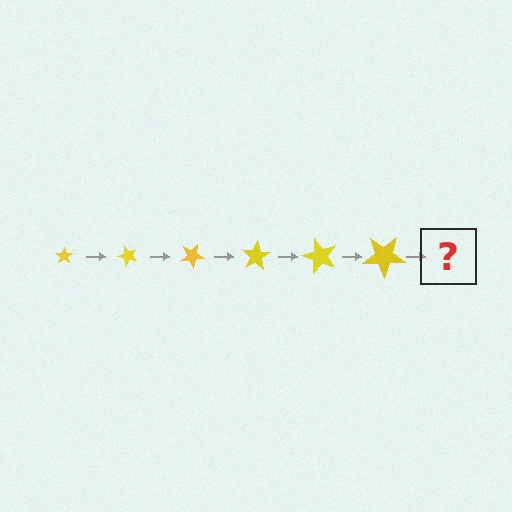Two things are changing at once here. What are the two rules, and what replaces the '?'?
The two rules are that the star grows larger each step and it rotates 50 degrees each step. The '?' should be a star, larger than the previous one and rotated 300 degrees from the start.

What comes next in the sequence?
The next element should be a star, larger than the previous one and rotated 300 degrees from the start.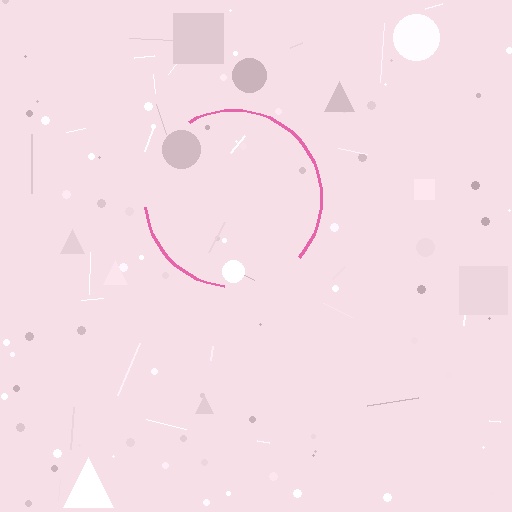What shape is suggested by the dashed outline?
The dashed outline suggests a circle.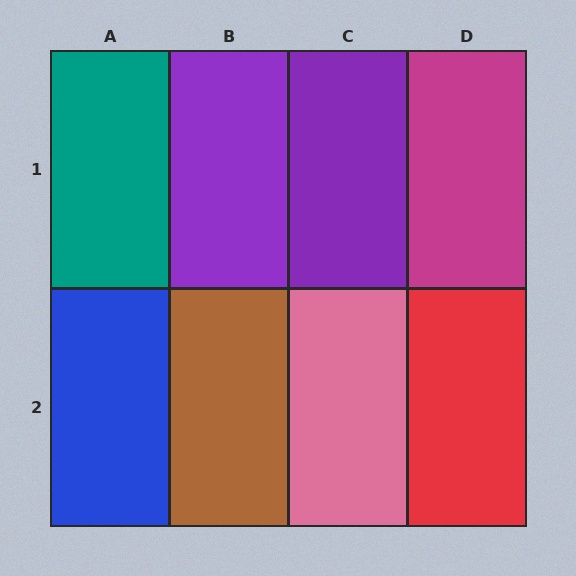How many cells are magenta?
1 cell is magenta.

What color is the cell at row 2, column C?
Pink.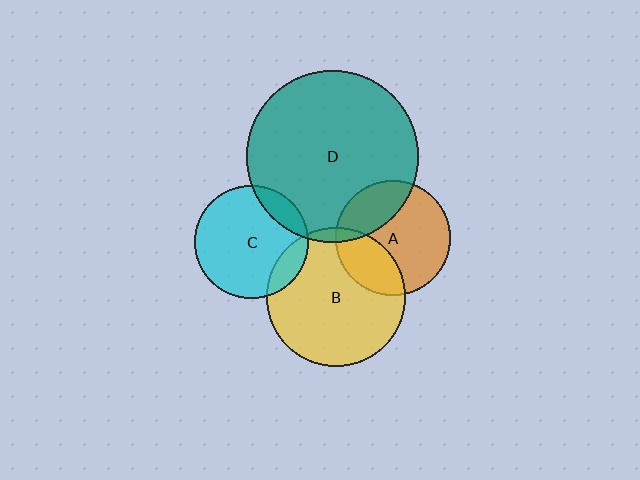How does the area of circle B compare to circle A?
Approximately 1.5 times.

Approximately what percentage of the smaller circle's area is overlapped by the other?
Approximately 15%.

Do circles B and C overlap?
Yes.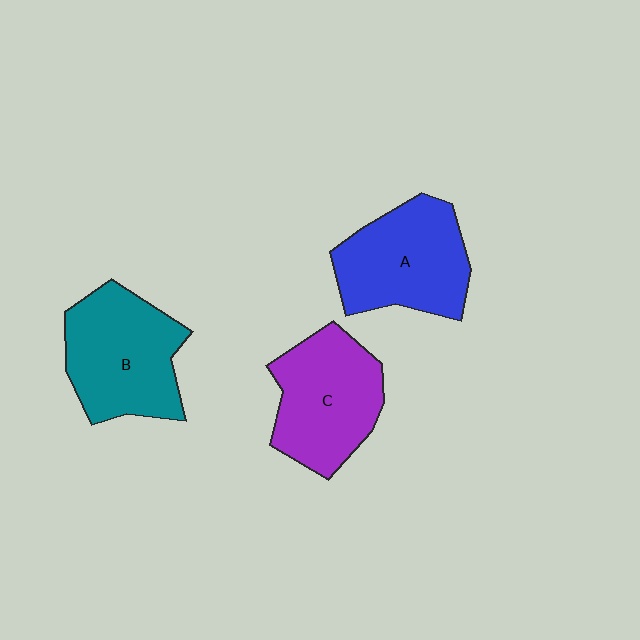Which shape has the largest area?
Shape B (teal).